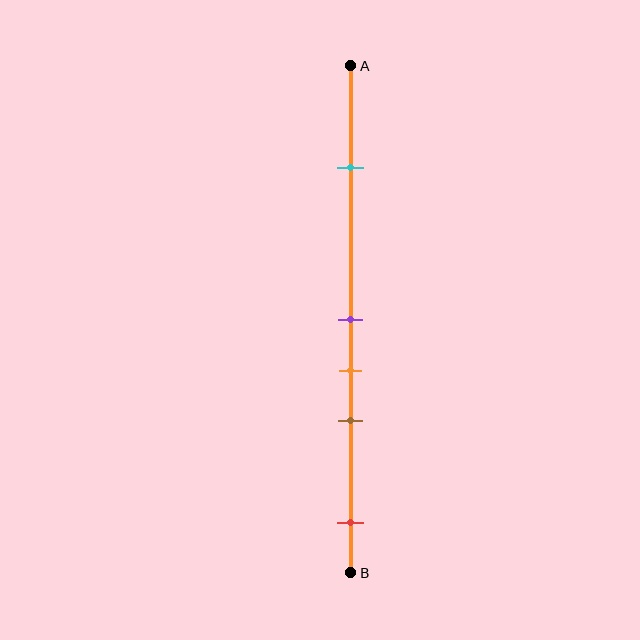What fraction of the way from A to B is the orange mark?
The orange mark is approximately 60% (0.6) of the way from A to B.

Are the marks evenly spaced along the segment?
No, the marks are not evenly spaced.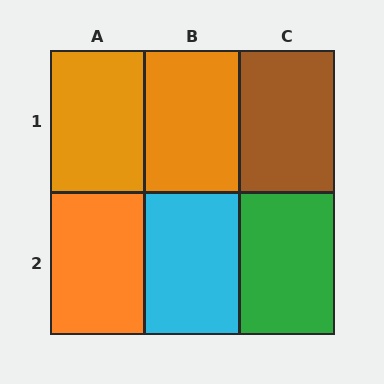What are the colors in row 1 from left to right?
Orange, orange, brown.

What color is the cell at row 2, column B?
Cyan.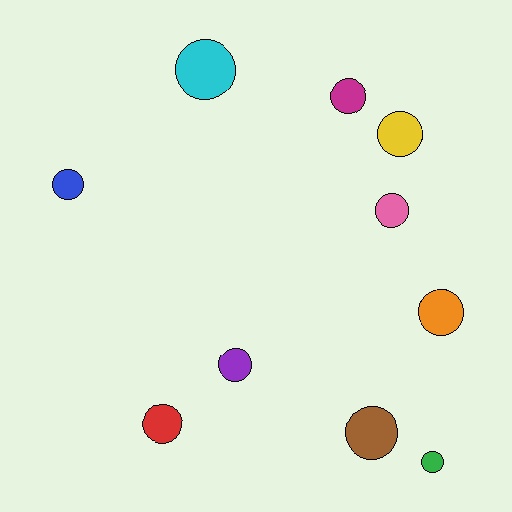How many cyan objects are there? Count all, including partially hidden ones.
There is 1 cyan object.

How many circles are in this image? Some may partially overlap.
There are 10 circles.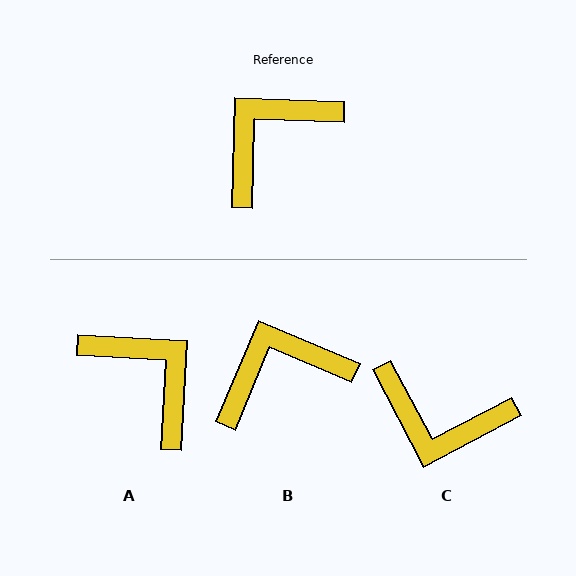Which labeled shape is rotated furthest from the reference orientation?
C, about 120 degrees away.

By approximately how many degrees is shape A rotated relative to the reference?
Approximately 91 degrees clockwise.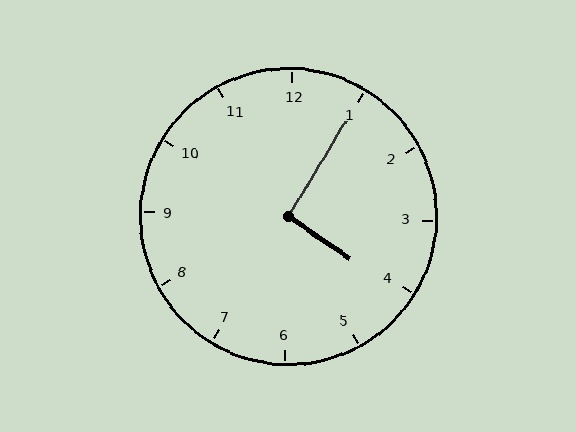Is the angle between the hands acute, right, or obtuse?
It is right.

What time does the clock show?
4:05.